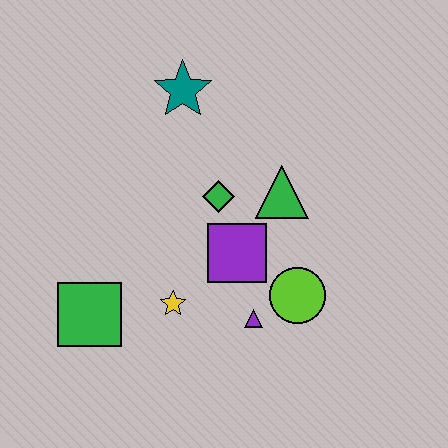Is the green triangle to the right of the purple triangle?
Yes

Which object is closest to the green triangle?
The green diamond is closest to the green triangle.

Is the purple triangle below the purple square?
Yes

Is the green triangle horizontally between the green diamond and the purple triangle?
No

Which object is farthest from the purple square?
The teal star is farthest from the purple square.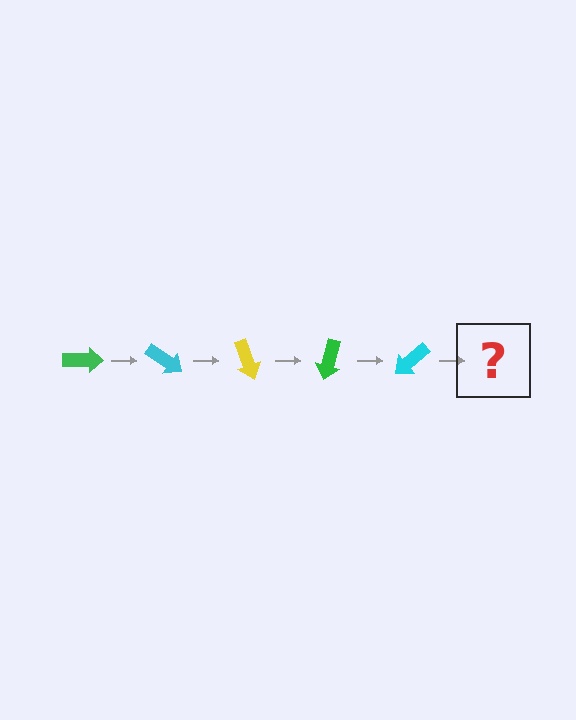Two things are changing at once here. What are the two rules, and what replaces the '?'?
The two rules are that it rotates 35 degrees each step and the color cycles through green, cyan, and yellow. The '?' should be a yellow arrow, rotated 175 degrees from the start.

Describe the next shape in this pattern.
It should be a yellow arrow, rotated 175 degrees from the start.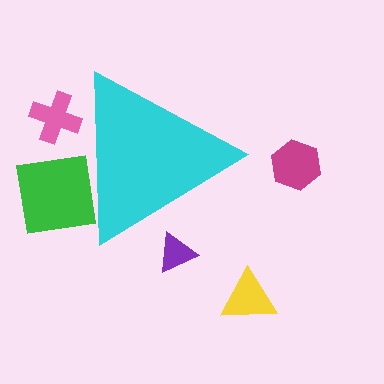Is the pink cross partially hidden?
Yes, the pink cross is partially hidden behind the cyan triangle.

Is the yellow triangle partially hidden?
No, the yellow triangle is fully visible.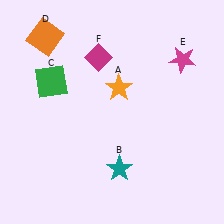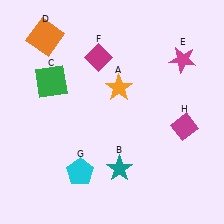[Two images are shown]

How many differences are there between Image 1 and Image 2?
There are 2 differences between the two images.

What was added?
A cyan pentagon (G), a magenta diamond (H) were added in Image 2.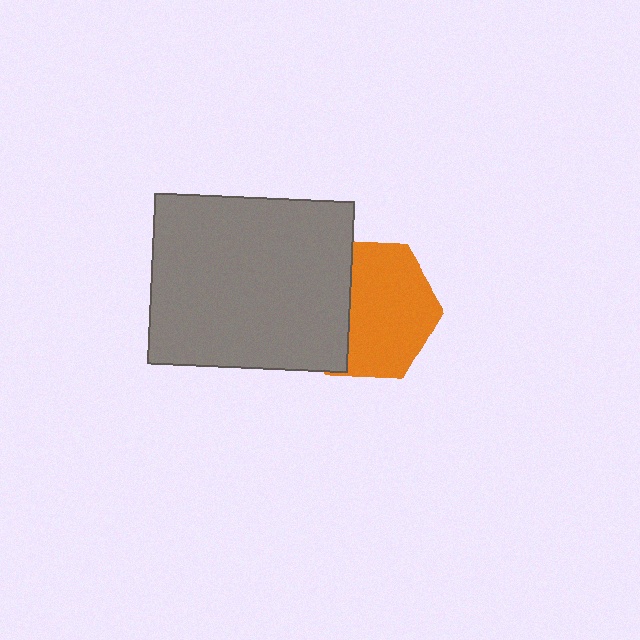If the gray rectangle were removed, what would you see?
You would see the complete orange hexagon.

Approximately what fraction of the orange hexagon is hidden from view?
Roughly 35% of the orange hexagon is hidden behind the gray rectangle.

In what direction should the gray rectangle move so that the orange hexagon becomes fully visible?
The gray rectangle should move left. That is the shortest direction to clear the overlap and leave the orange hexagon fully visible.